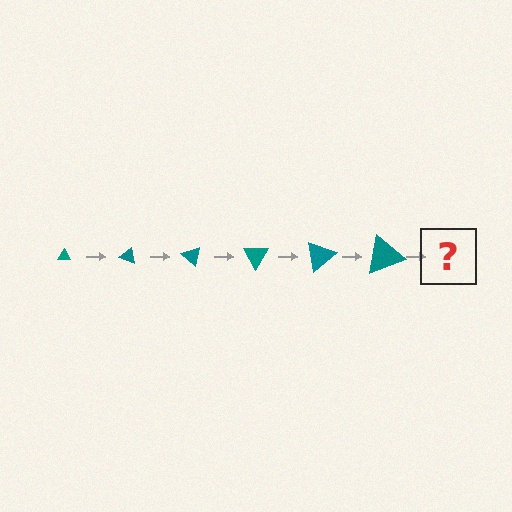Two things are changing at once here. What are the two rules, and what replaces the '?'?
The two rules are that the triangle grows larger each step and it rotates 20 degrees each step. The '?' should be a triangle, larger than the previous one and rotated 120 degrees from the start.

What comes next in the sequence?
The next element should be a triangle, larger than the previous one and rotated 120 degrees from the start.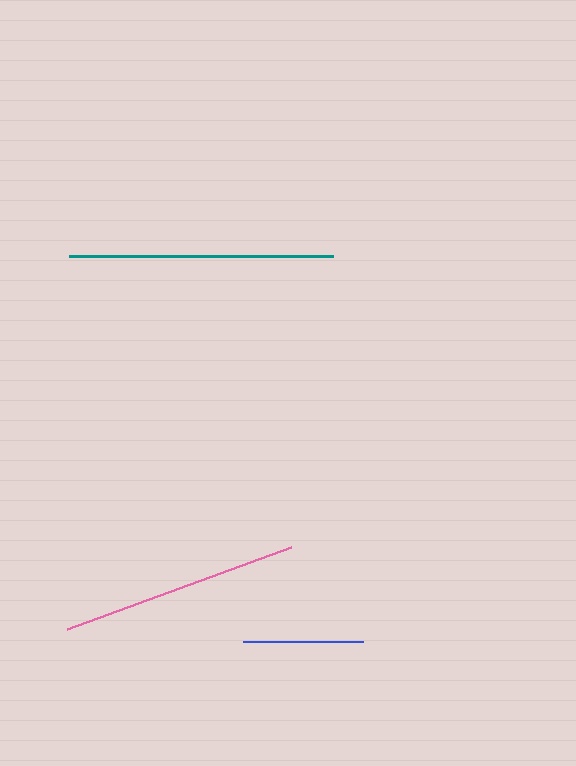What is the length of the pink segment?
The pink segment is approximately 239 pixels long.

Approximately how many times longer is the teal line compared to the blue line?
The teal line is approximately 2.2 times the length of the blue line.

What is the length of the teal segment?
The teal segment is approximately 264 pixels long.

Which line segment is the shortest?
The blue line is the shortest at approximately 120 pixels.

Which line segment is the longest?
The teal line is the longest at approximately 264 pixels.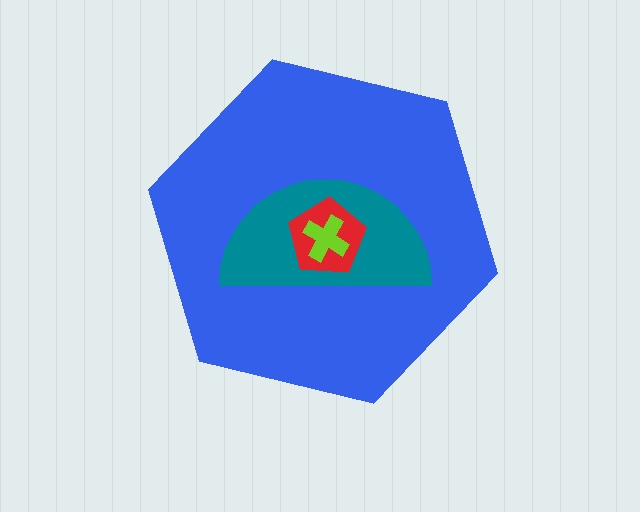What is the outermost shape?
The blue hexagon.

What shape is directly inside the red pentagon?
The lime cross.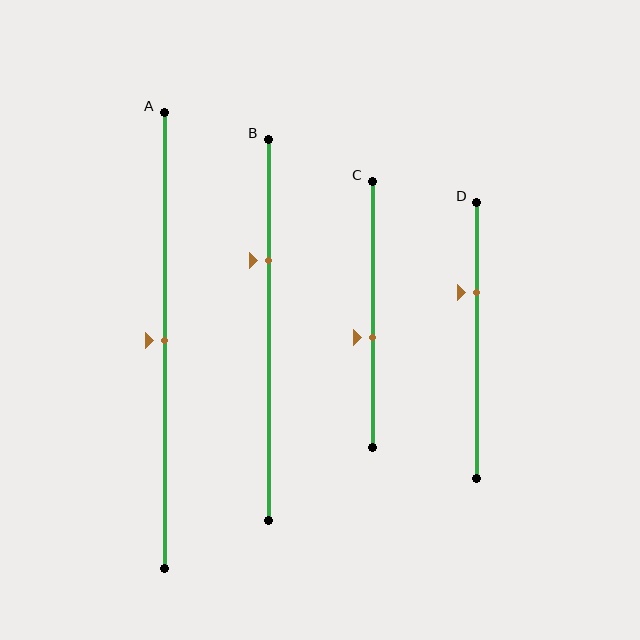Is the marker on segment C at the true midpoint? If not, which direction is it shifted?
No, the marker on segment C is shifted downward by about 9% of the segment length.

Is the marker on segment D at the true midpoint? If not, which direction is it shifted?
No, the marker on segment D is shifted upward by about 17% of the segment length.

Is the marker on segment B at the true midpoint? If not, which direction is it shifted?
No, the marker on segment B is shifted upward by about 18% of the segment length.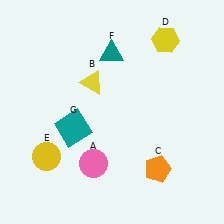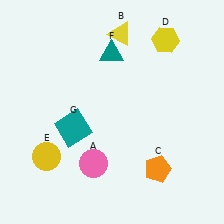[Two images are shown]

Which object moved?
The yellow triangle (B) moved up.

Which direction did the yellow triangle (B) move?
The yellow triangle (B) moved up.